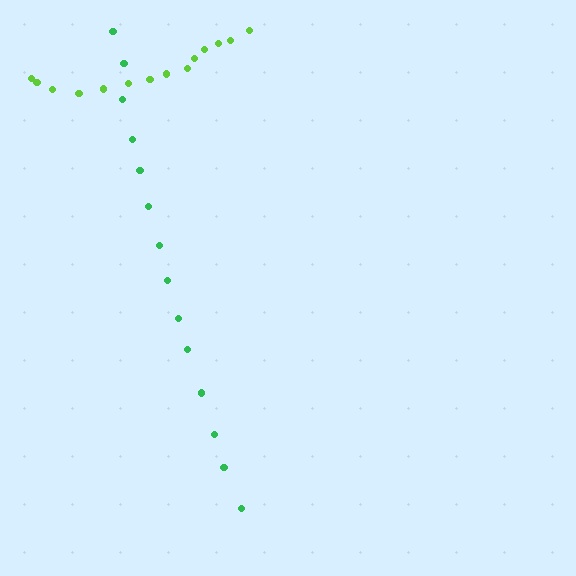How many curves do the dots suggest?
There are 2 distinct paths.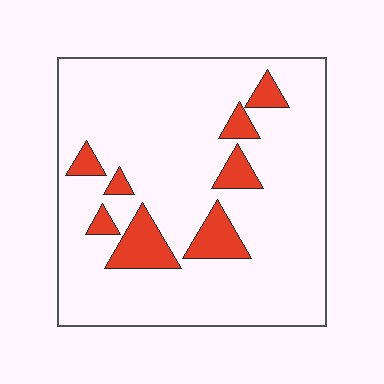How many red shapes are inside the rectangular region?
8.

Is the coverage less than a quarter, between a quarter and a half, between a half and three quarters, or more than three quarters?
Less than a quarter.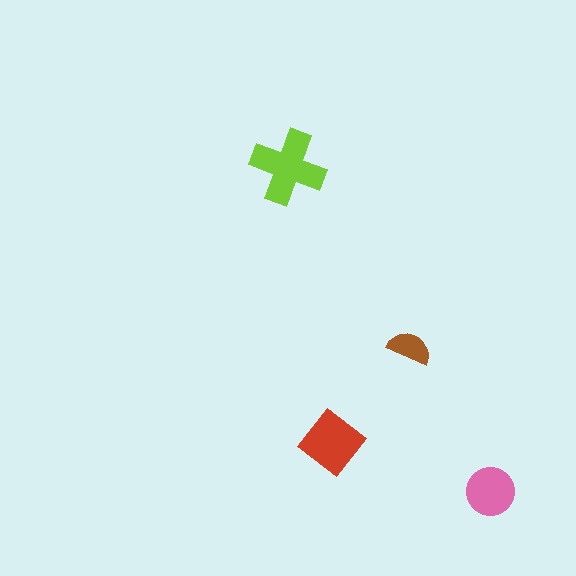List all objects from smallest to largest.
The brown semicircle, the pink circle, the red diamond, the lime cross.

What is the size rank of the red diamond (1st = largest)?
2nd.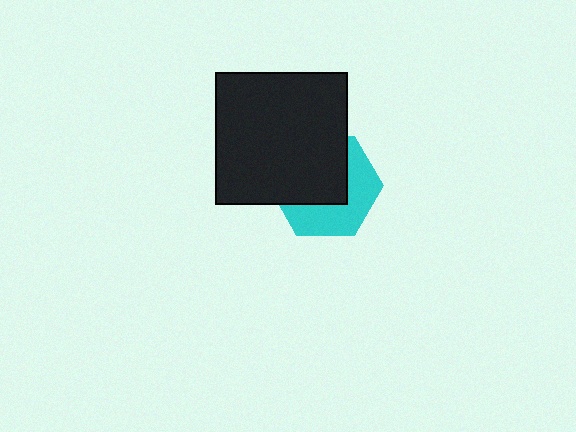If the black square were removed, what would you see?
You would see the complete cyan hexagon.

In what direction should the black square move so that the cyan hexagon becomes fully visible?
The black square should move toward the upper-left. That is the shortest direction to clear the overlap and leave the cyan hexagon fully visible.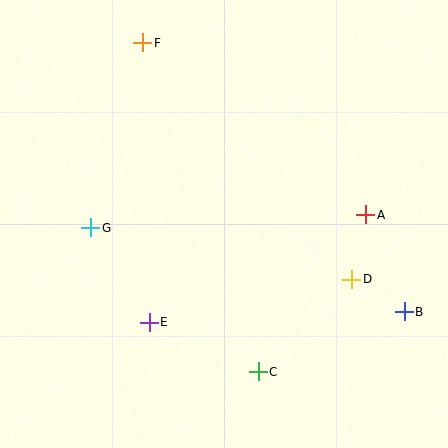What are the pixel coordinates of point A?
Point A is at (366, 215).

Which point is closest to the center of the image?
Point E at (149, 322) is closest to the center.